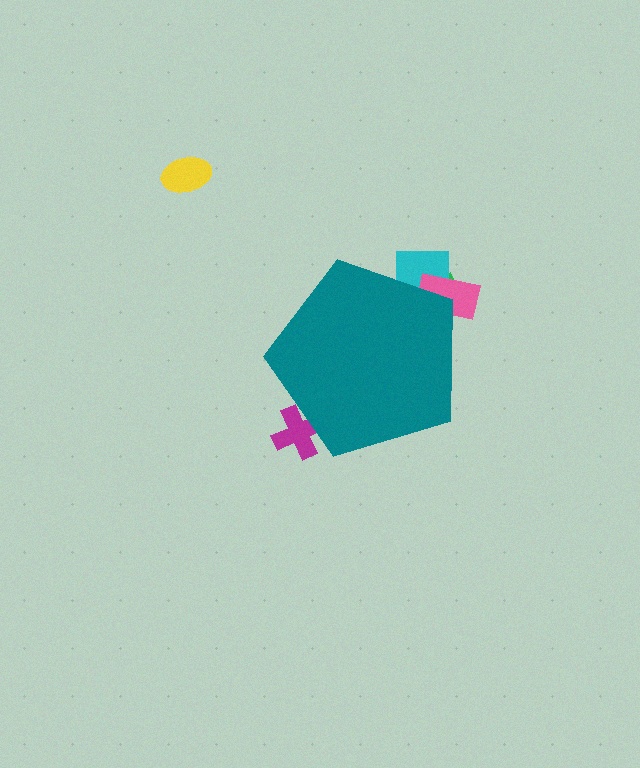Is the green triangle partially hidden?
Yes, the green triangle is partially hidden behind the teal pentagon.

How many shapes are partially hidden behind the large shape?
4 shapes are partially hidden.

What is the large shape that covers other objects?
A teal pentagon.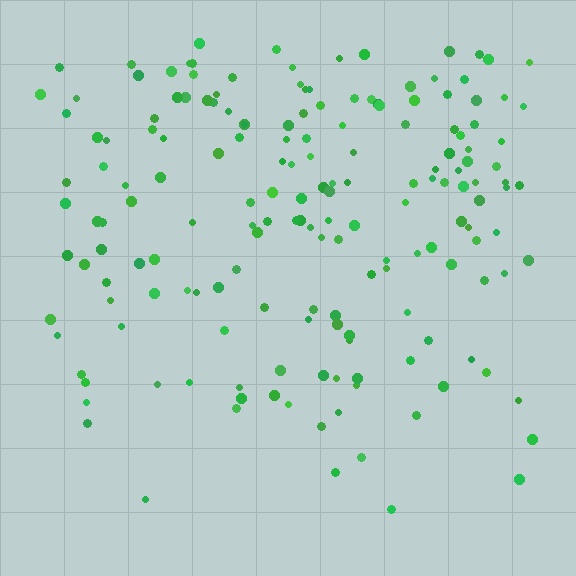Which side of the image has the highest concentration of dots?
The top.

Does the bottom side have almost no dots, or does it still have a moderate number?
Still a moderate number, just noticeably fewer than the top.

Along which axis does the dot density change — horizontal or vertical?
Vertical.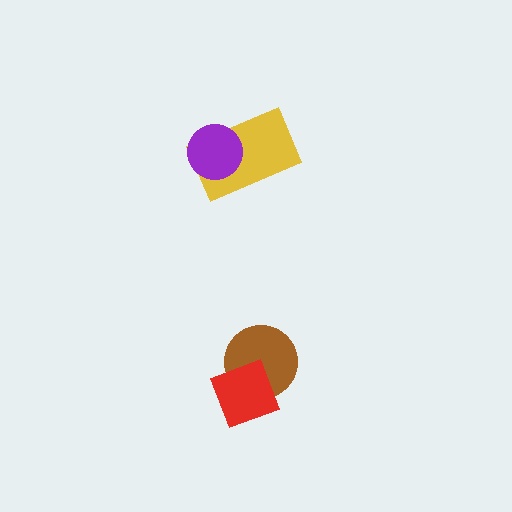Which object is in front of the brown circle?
The red diamond is in front of the brown circle.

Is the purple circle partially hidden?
No, no other shape covers it.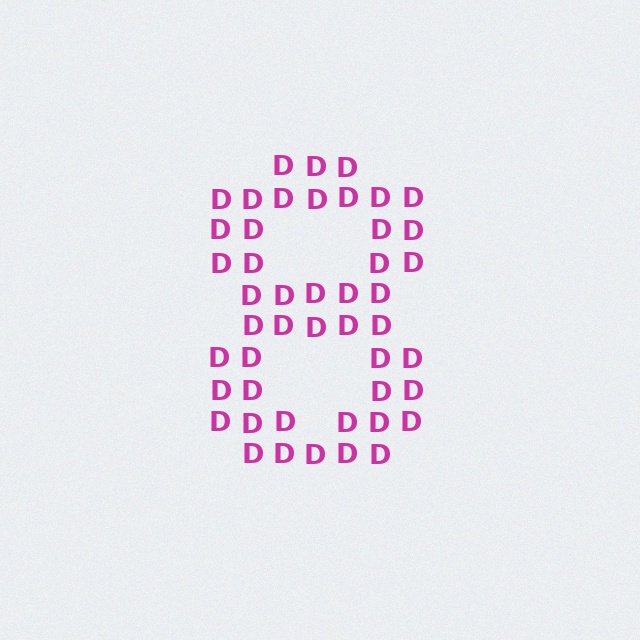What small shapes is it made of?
It is made of small letter D's.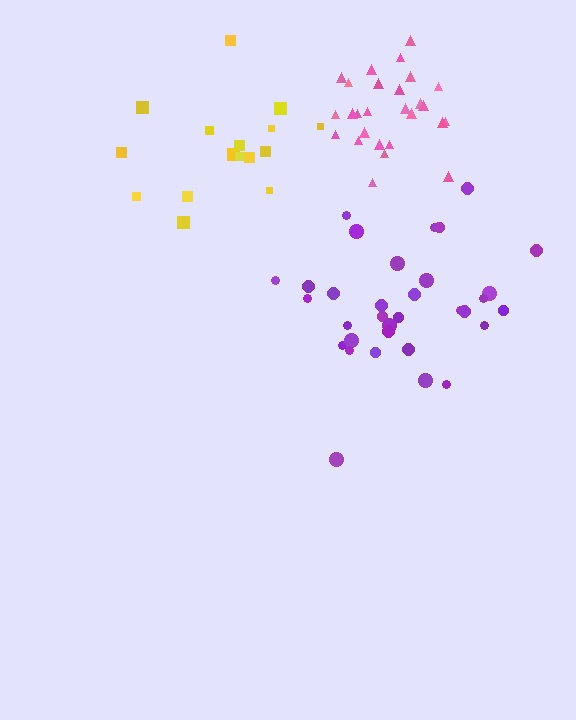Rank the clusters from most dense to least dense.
pink, purple, yellow.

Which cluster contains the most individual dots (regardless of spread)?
Purple (33).